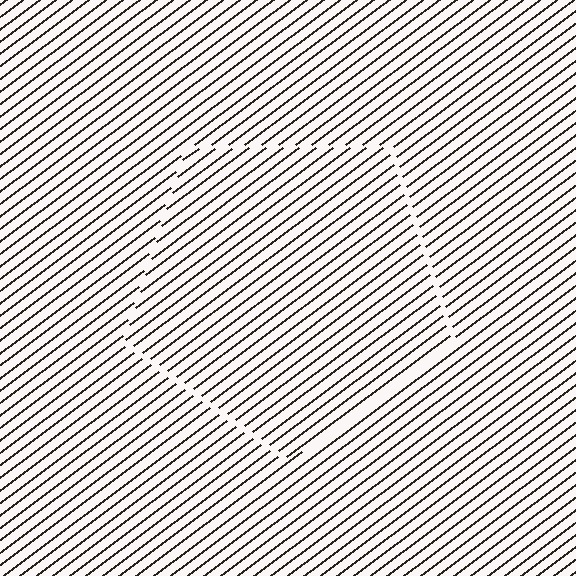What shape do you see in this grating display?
An illusory pentagon. The interior of the shape contains the same grating, shifted by half a period — the contour is defined by the phase discontinuity where line-ends from the inner and outer gratings abut.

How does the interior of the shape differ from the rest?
The interior of the shape contains the same grating, shifted by half a period — the contour is defined by the phase discontinuity where line-ends from the inner and outer gratings abut.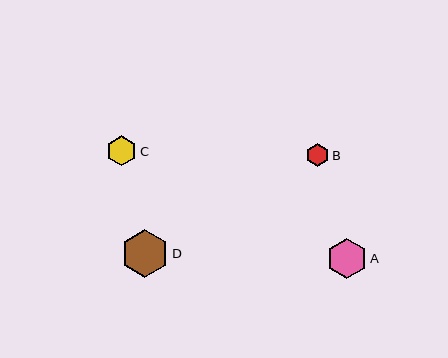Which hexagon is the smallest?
Hexagon B is the smallest with a size of approximately 23 pixels.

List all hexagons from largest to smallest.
From largest to smallest: D, A, C, B.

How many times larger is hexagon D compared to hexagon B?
Hexagon D is approximately 2.1 times the size of hexagon B.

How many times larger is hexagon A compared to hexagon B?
Hexagon A is approximately 1.8 times the size of hexagon B.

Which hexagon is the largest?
Hexagon D is the largest with a size of approximately 48 pixels.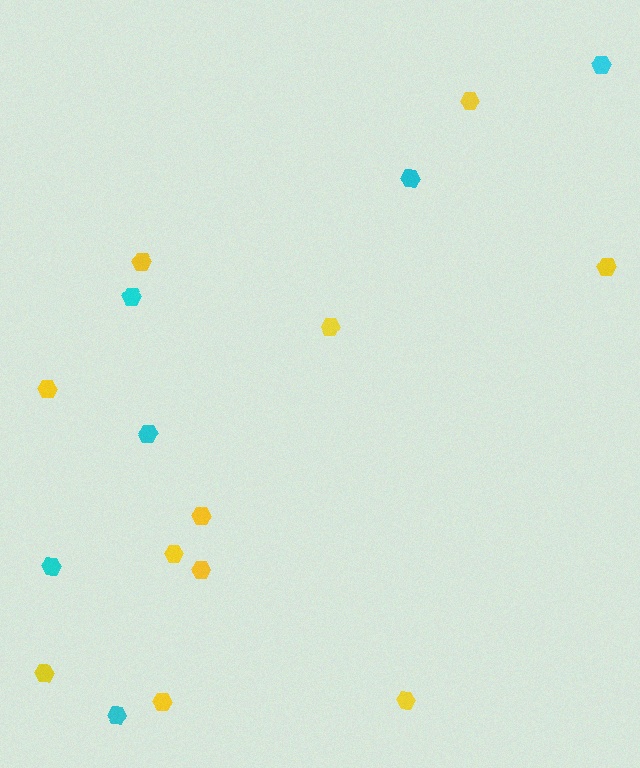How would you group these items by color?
There are 2 groups: one group of cyan hexagons (6) and one group of yellow hexagons (11).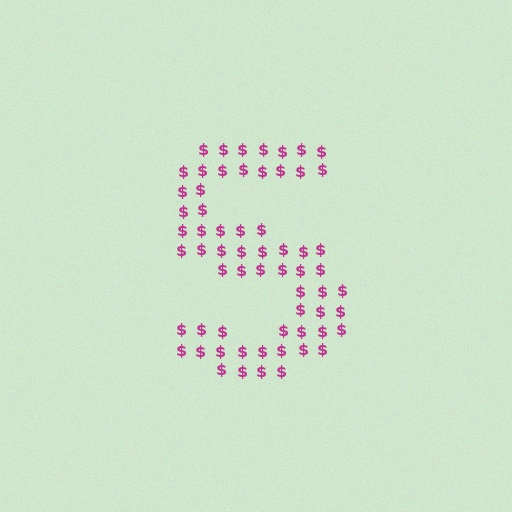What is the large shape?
The large shape is the letter S.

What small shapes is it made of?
It is made of small dollar signs.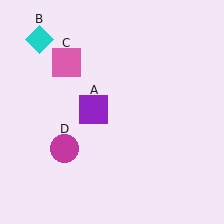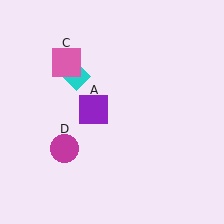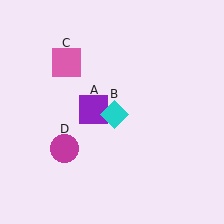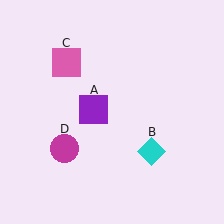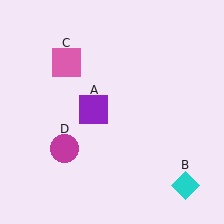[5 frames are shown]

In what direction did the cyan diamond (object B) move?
The cyan diamond (object B) moved down and to the right.